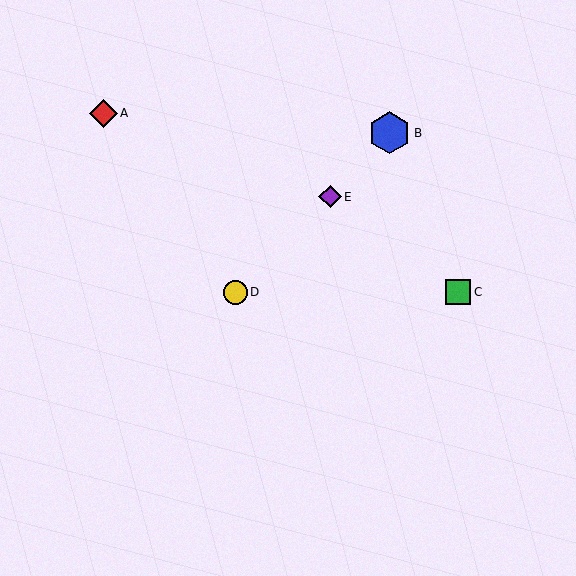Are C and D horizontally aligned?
Yes, both are at y≈292.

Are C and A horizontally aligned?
No, C is at y≈292 and A is at y≈113.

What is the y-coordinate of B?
Object B is at y≈133.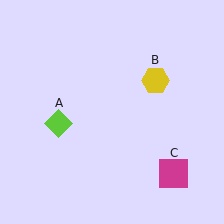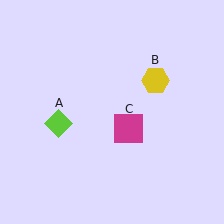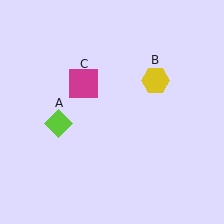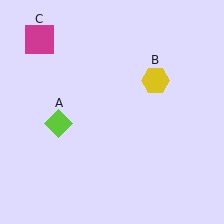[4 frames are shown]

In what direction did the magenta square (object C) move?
The magenta square (object C) moved up and to the left.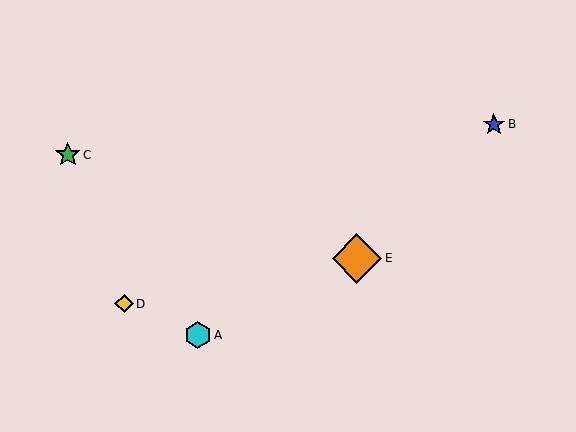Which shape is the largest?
The orange diamond (labeled E) is the largest.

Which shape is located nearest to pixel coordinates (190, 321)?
The cyan hexagon (labeled A) at (198, 335) is nearest to that location.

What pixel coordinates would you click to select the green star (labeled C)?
Click at (68, 155) to select the green star C.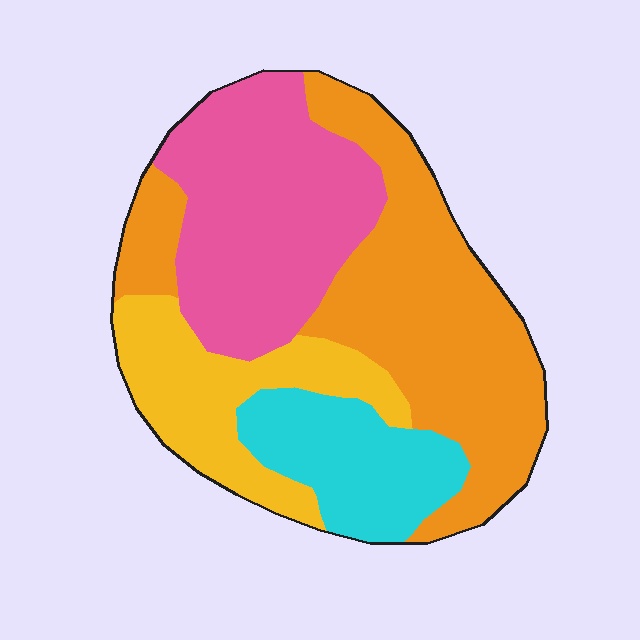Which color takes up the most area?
Orange, at roughly 35%.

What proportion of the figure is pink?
Pink takes up between a quarter and a half of the figure.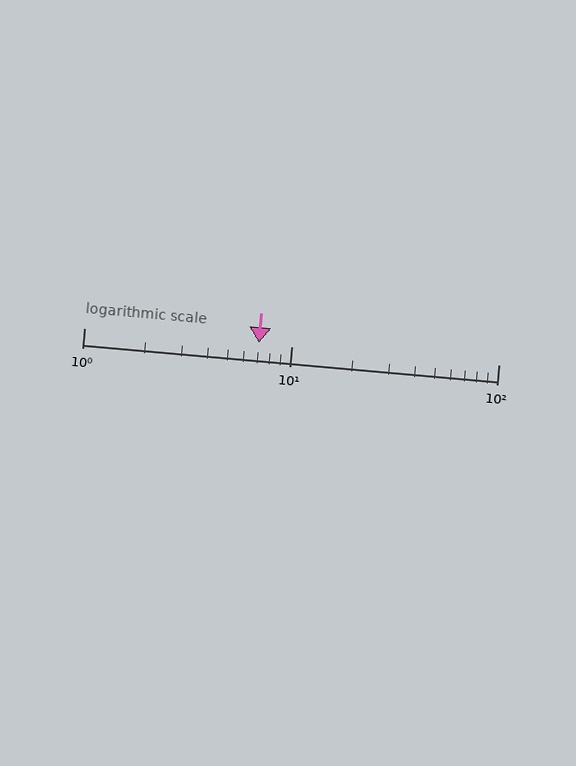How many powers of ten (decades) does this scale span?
The scale spans 2 decades, from 1 to 100.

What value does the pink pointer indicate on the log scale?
The pointer indicates approximately 7.